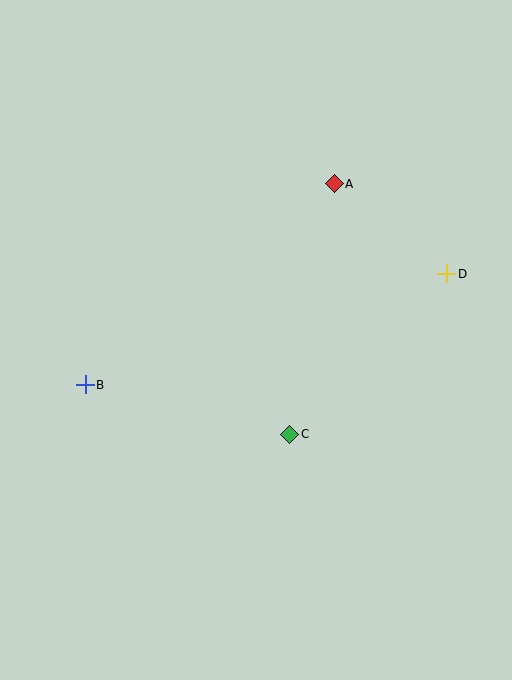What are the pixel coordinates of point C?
Point C is at (290, 434).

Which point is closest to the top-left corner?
Point A is closest to the top-left corner.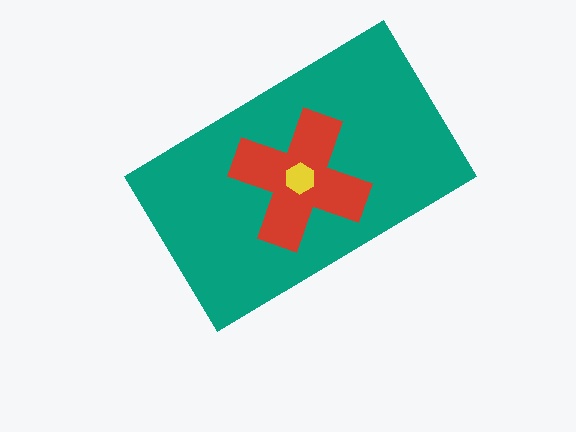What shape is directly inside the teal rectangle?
The red cross.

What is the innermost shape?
The yellow hexagon.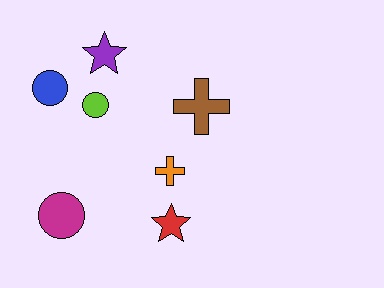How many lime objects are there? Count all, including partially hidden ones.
There is 1 lime object.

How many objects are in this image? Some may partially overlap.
There are 7 objects.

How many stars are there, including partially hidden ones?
There are 2 stars.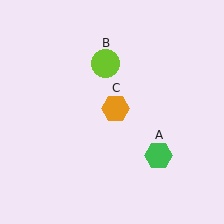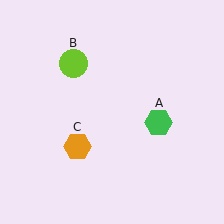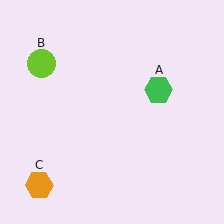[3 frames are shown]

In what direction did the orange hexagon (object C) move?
The orange hexagon (object C) moved down and to the left.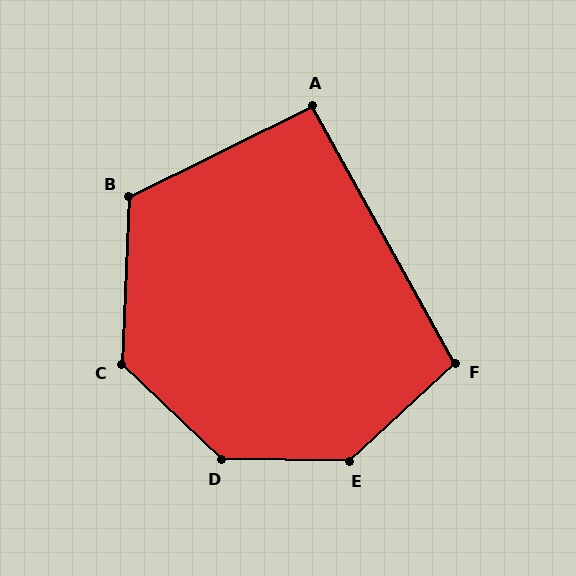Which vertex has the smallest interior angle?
A, at approximately 93 degrees.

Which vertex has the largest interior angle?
D, at approximately 138 degrees.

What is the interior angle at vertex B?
Approximately 119 degrees (obtuse).